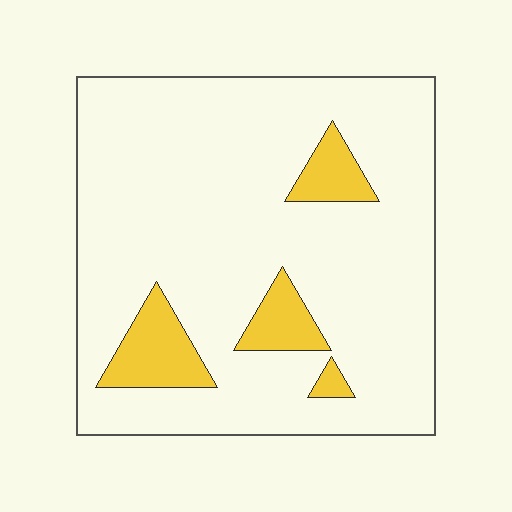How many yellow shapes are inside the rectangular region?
4.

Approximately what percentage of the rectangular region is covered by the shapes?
Approximately 10%.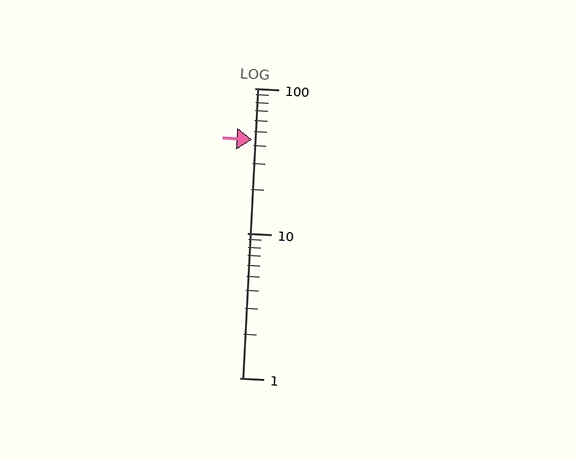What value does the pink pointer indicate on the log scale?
The pointer indicates approximately 44.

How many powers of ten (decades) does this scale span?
The scale spans 2 decades, from 1 to 100.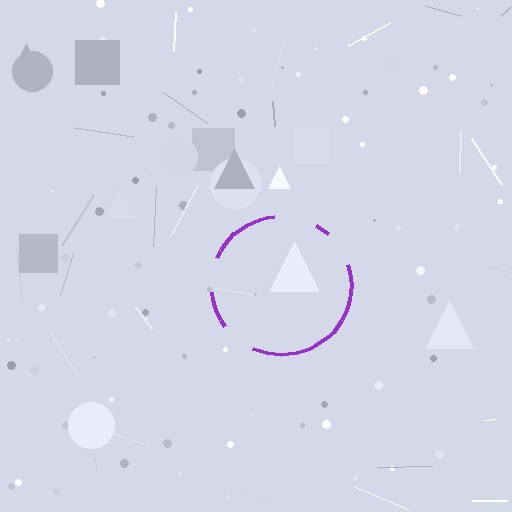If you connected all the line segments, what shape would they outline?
They would outline a circle.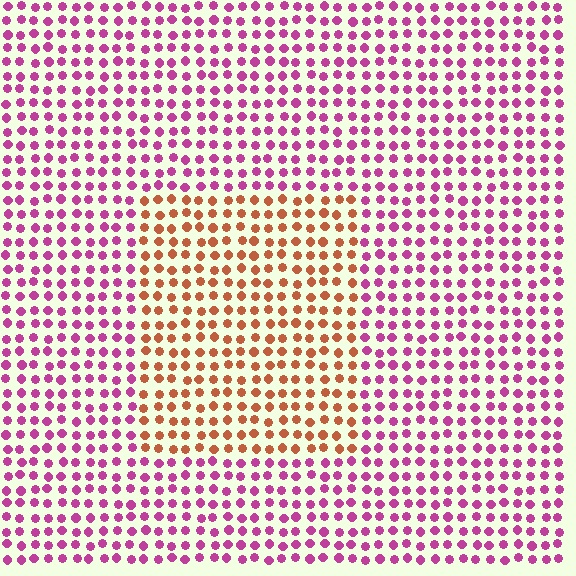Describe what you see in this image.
The image is filled with small magenta elements in a uniform arrangement. A rectangle-shaped region is visible where the elements are tinted to a slightly different hue, forming a subtle color boundary.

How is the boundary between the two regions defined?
The boundary is defined purely by a slight shift in hue (about 58 degrees). Spacing, size, and orientation are identical on both sides.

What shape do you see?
I see a rectangle.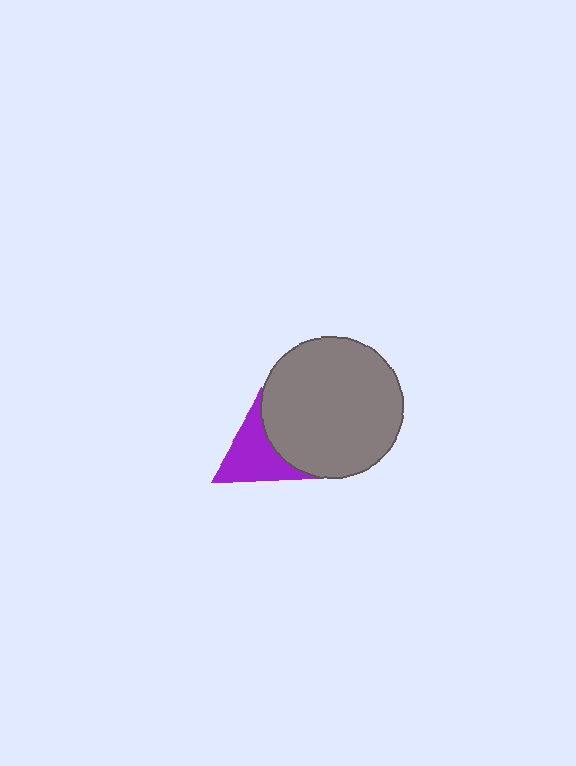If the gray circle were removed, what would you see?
You would see the complete purple triangle.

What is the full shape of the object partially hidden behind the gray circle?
The partially hidden object is a purple triangle.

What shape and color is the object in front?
The object in front is a gray circle.